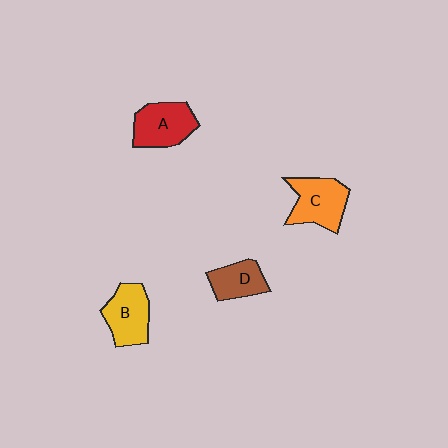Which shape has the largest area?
Shape C (orange).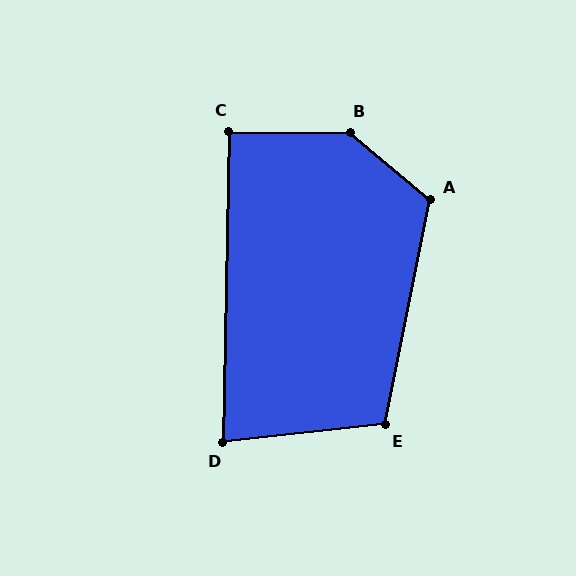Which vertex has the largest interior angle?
B, at approximately 141 degrees.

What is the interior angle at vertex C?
Approximately 91 degrees (approximately right).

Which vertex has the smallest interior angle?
D, at approximately 83 degrees.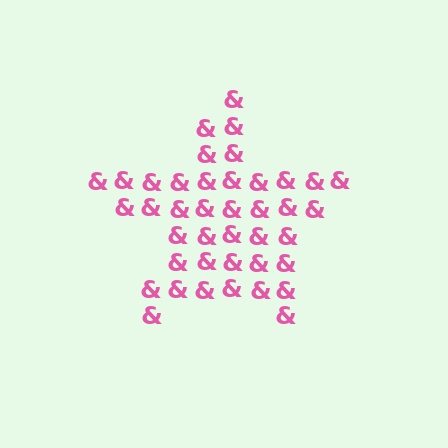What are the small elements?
The small elements are ampersands.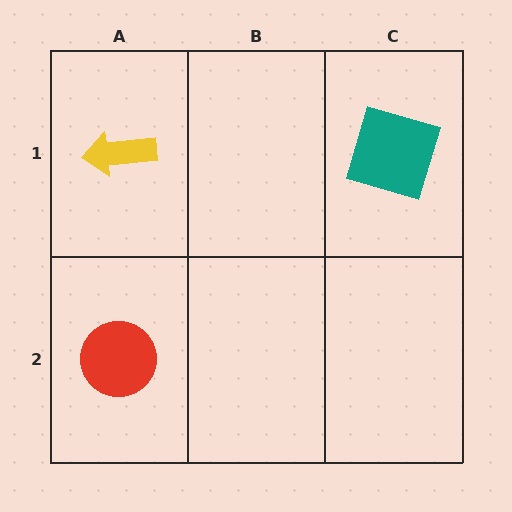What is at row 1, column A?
A yellow arrow.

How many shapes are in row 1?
2 shapes.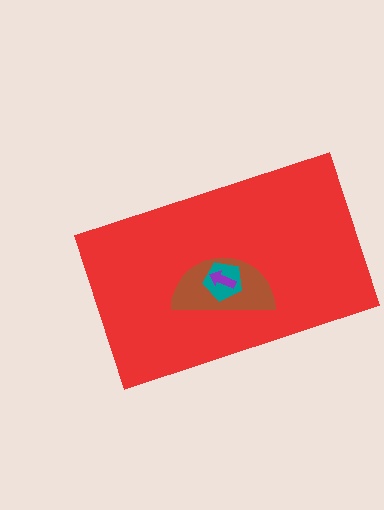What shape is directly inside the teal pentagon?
The purple arrow.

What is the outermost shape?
The red rectangle.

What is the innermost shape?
The purple arrow.